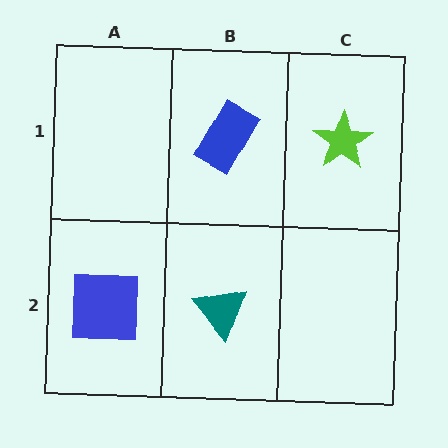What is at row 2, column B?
A teal triangle.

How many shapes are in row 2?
2 shapes.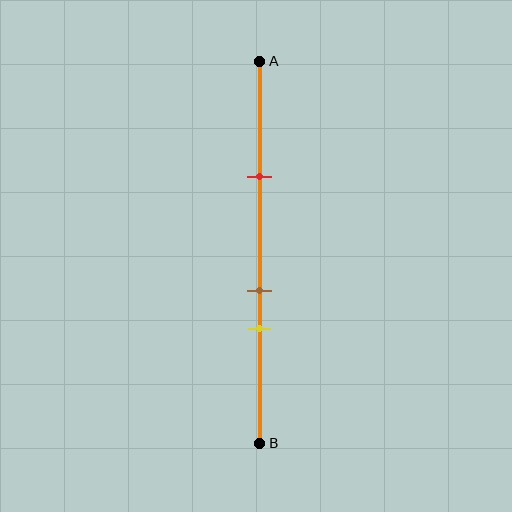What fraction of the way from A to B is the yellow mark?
The yellow mark is approximately 70% (0.7) of the way from A to B.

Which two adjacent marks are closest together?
The brown and yellow marks are the closest adjacent pair.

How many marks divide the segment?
There are 3 marks dividing the segment.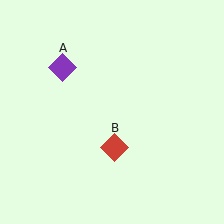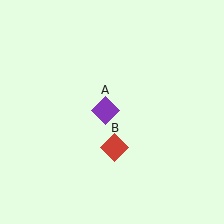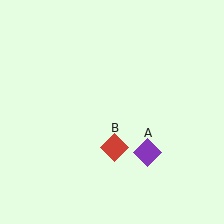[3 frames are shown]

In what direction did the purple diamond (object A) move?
The purple diamond (object A) moved down and to the right.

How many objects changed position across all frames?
1 object changed position: purple diamond (object A).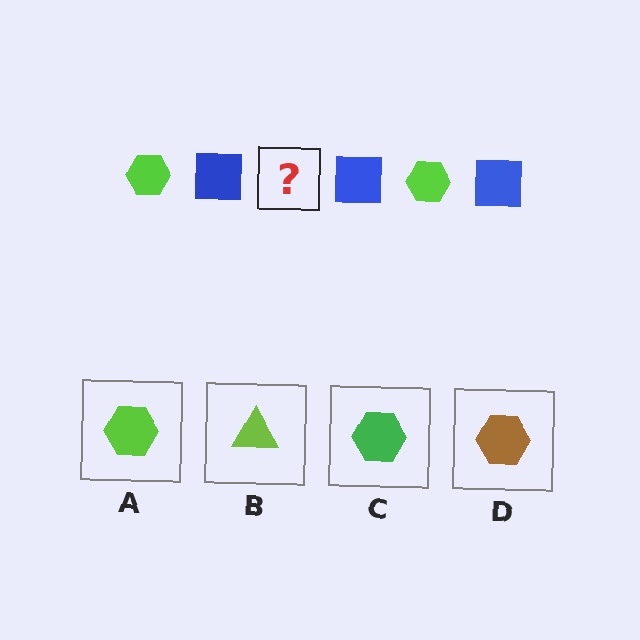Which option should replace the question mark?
Option A.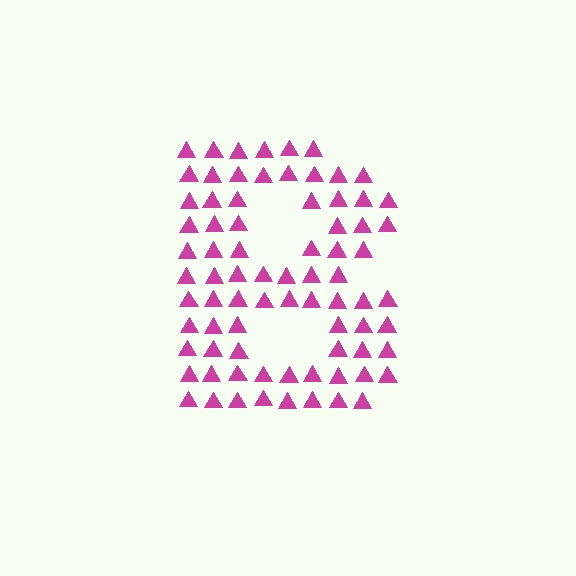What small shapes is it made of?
It is made of small triangles.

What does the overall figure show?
The overall figure shows the letter B.